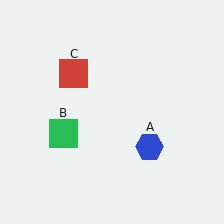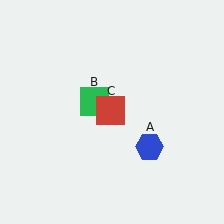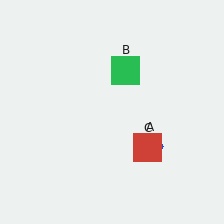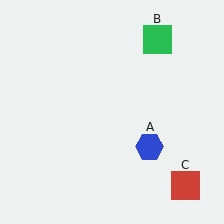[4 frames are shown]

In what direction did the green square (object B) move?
The green square (object B) moved up and to the right.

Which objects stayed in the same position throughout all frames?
Blue hexagon (object A) remained stationary.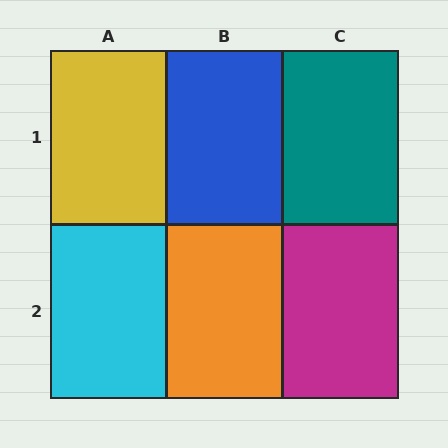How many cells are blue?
1 cell is blue.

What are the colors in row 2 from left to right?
Cyan, orange, magenta.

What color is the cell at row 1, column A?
Yellow.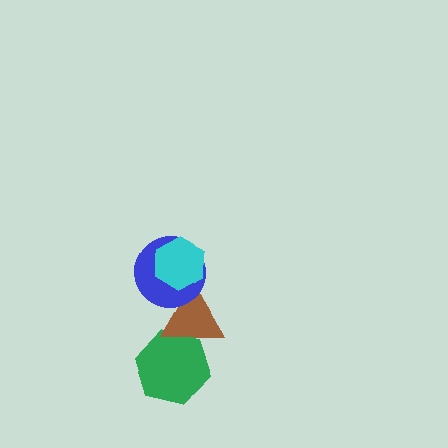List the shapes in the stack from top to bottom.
From top to bottom: the cyan hexagon, the blue circle, the brown triangle, the green hexagon.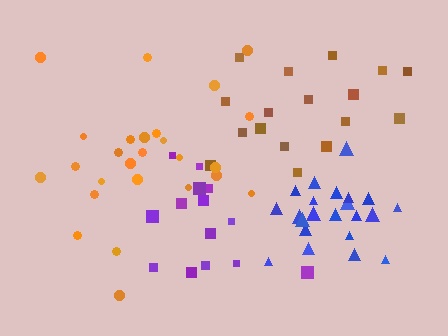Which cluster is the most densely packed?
Blue.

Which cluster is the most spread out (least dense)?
Purple.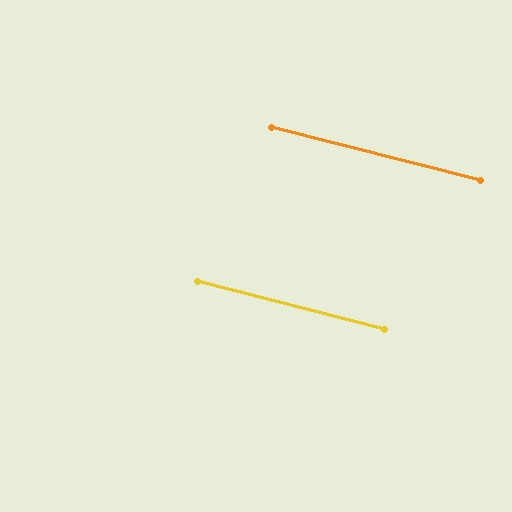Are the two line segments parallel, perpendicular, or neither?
Parallel — their directions differ by only 0.3°.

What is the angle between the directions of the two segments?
Approximately 0 degrees.